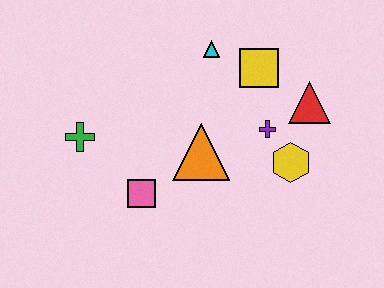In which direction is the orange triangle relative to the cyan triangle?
The orange triangle is below the cyan triangle.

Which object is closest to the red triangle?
The purple cross is closest to the red triangle.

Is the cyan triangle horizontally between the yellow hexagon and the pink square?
Yes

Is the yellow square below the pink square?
No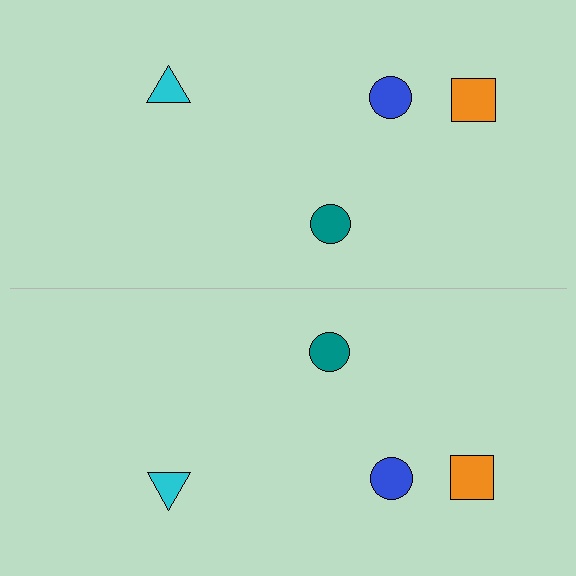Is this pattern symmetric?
Yes, this pattern has bilateral (reflection) symmetry.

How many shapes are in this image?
There are 8 shapes in this image.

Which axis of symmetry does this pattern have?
The pattern has a horizontal axis of symmetry running through the center of the image.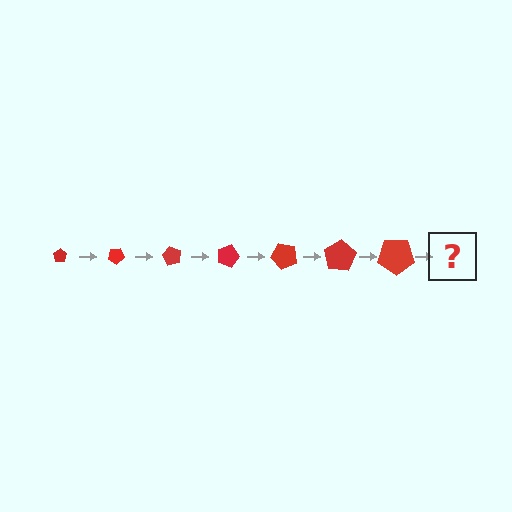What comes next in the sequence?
The next element should be a pentagon, larger than the previous one and rotated 210 degrees from the start.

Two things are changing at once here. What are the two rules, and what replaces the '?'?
The two rules are that the pentagon grows larger each step and it rotates 30 degrees each step. The '?' should be a pentagon, larger than the previous one and rotated 210 degrees from the start.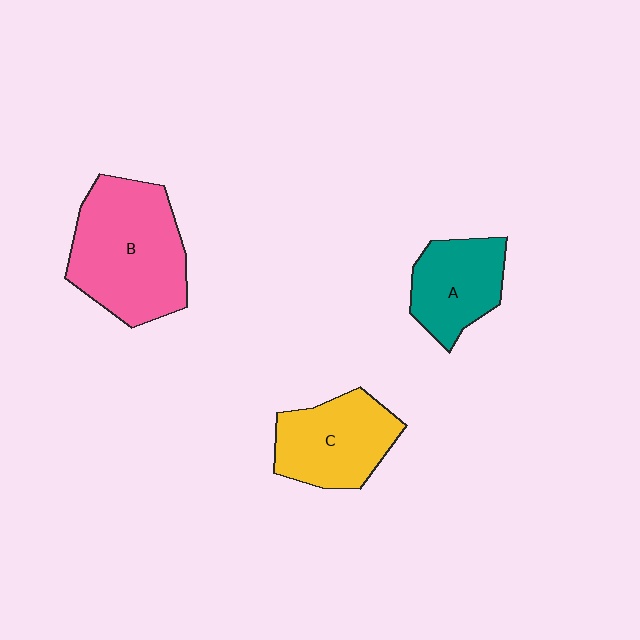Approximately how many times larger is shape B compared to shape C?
Approximately 1.5 times.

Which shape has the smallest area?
Shape A (teal).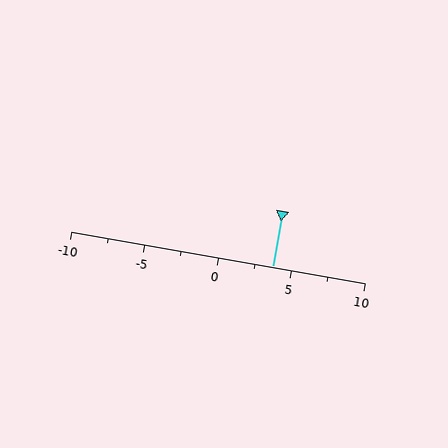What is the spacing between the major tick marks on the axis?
The major ticks are spaced 5 apart.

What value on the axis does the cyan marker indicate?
The marker indicates approximately 3.8.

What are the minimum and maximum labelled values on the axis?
The axis runs from -10 to 10.